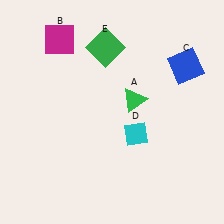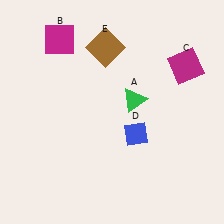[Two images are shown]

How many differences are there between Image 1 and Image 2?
There are 3 differences between the two images.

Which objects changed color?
C changed from blue to magenta. D changed from cyan to blue. E changed from green to brown.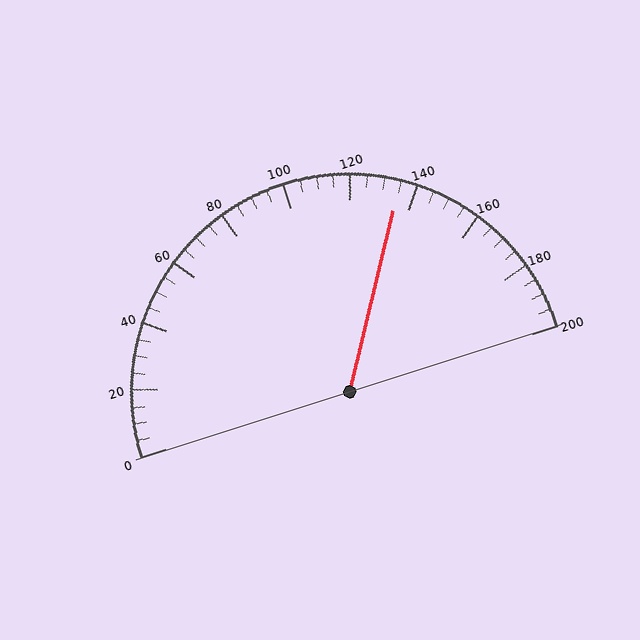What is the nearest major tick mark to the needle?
The nearest major tick mark is 140.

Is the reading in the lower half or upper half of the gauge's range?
The reading is in the upper half of the range (0 to 200).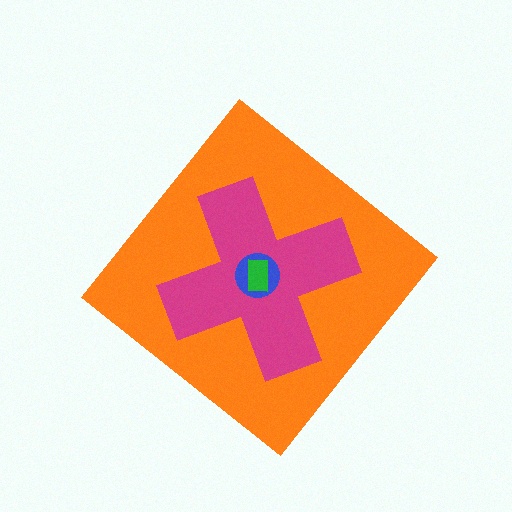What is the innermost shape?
The green rectangle.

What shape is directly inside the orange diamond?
The magenta cross.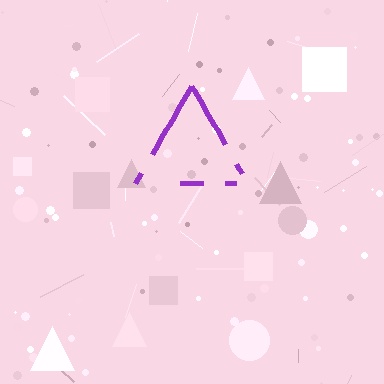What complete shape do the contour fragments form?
The contour fragments form a triangle.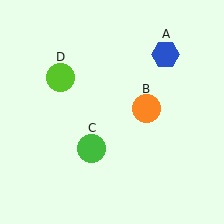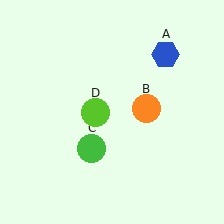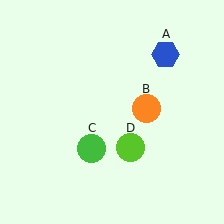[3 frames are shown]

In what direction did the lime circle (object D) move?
The lime circle (object D) moved down and to the right.